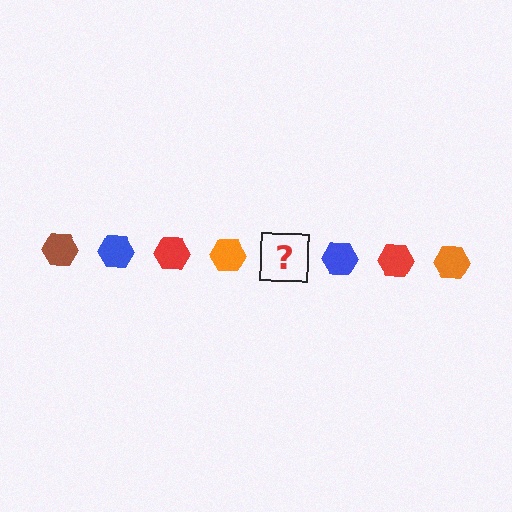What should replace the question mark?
The question mark should be replaced with a brown hexagon.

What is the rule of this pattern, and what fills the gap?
The rule is that the pattern cycles through brown, blue, red, orange hexagons. The gap should be filled with a brown hexagon.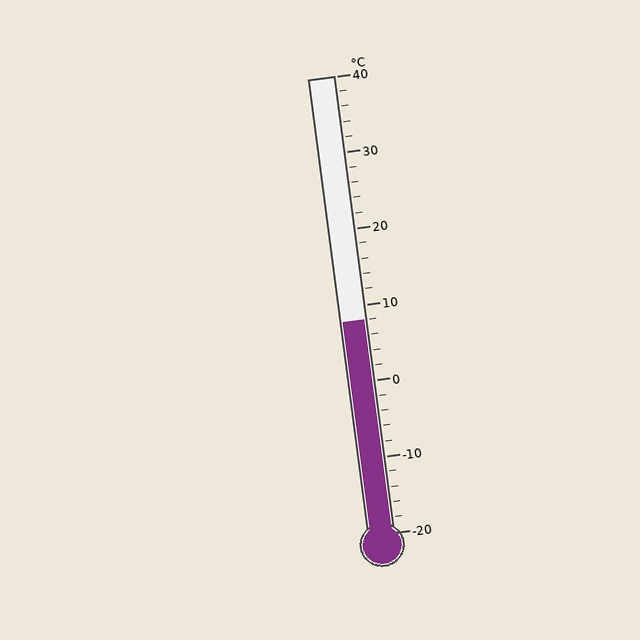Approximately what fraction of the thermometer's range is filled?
The thermometer is filled to approximately 45% of its range.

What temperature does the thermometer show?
The thermometer shows approximately 8°C.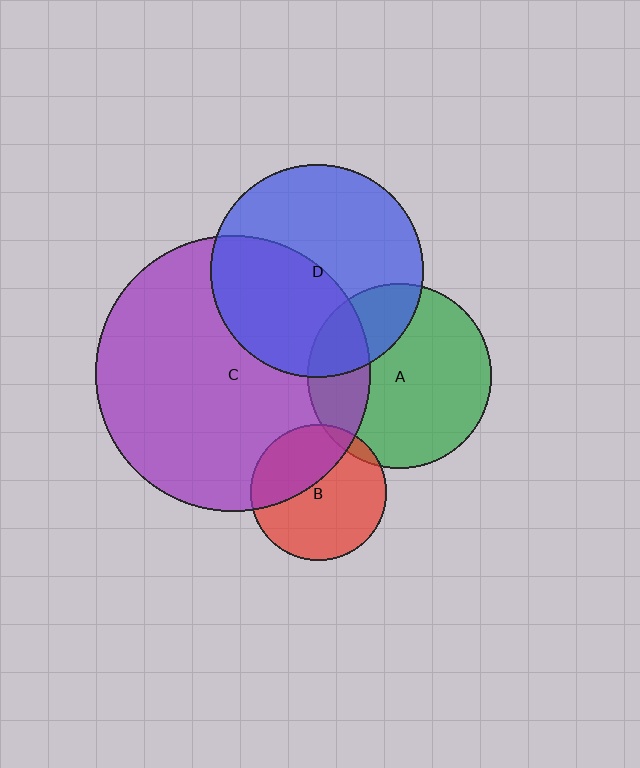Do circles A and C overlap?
Yes.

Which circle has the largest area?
Circle C (purple).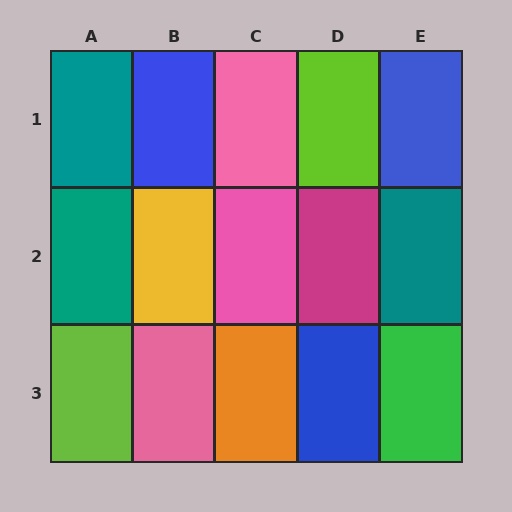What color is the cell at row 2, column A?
Teal.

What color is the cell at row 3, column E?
Green.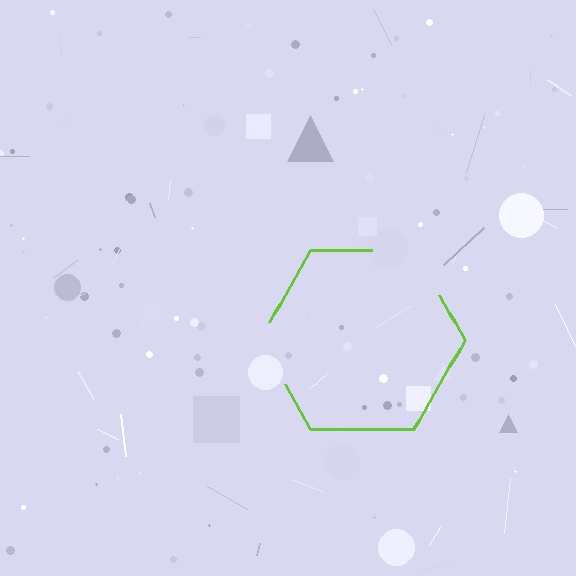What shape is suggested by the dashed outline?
The dashed outline suggests a hexagon.